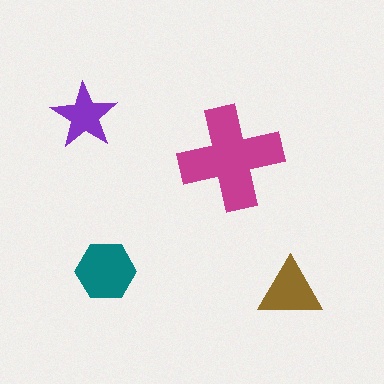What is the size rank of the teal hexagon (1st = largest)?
2nd.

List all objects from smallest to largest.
The purple star, the brown triangle, the teal hexagon, the magenta cross.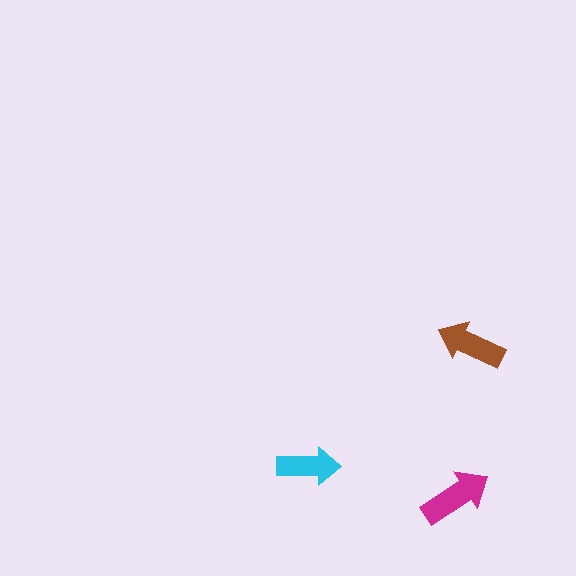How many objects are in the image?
There are 3 objects in the image.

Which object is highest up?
The brown arrow is topmost.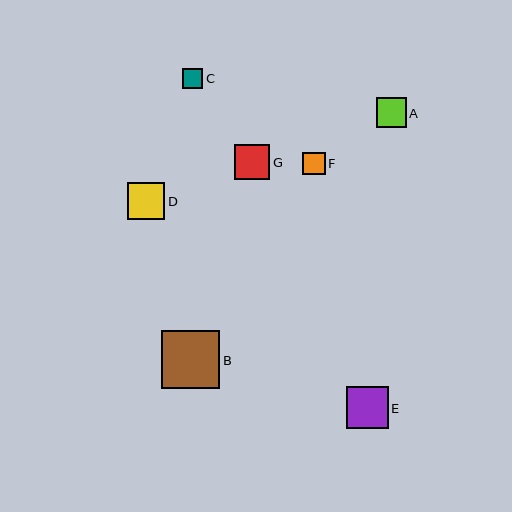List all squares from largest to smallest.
From largest to smallest: B, E, D, G, A, F, C.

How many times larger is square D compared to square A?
Square D is approximately 1.2 times the size of square A.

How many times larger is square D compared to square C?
Square D is approximately 1.9 times the size of square C.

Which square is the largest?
Square B is the largest with a size of approximately 58 pixels.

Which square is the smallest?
Square C is the smallest with a size of approximately 20 pixels.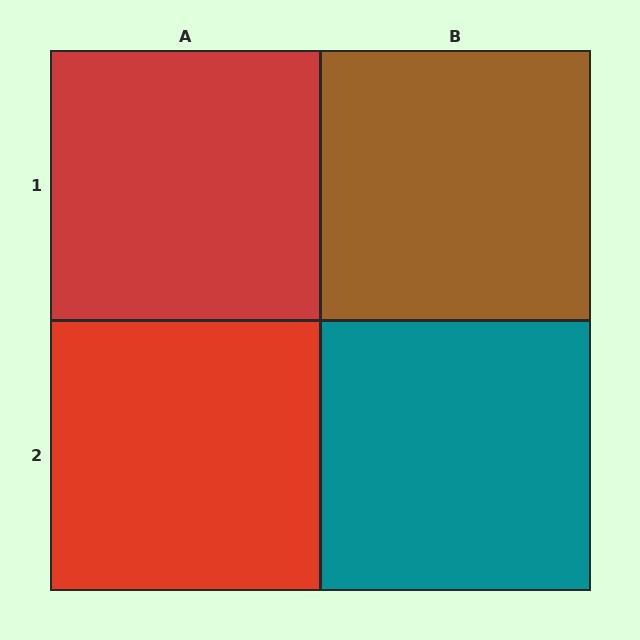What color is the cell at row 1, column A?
Red.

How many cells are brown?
1 cell is brown.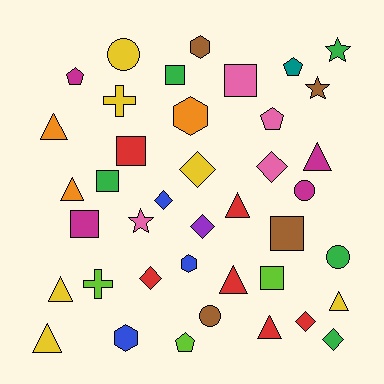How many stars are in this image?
There are 3 stars.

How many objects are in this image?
There are 40 objects.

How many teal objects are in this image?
There is 1 teal object.